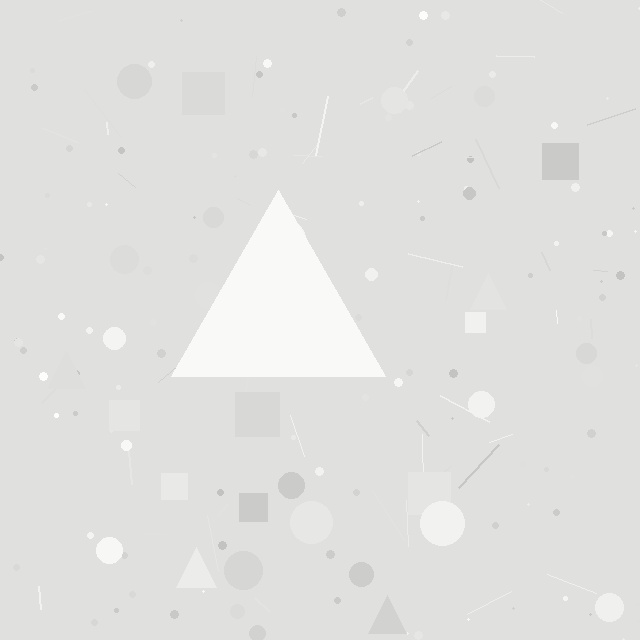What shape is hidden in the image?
A triangle is hidden in the image.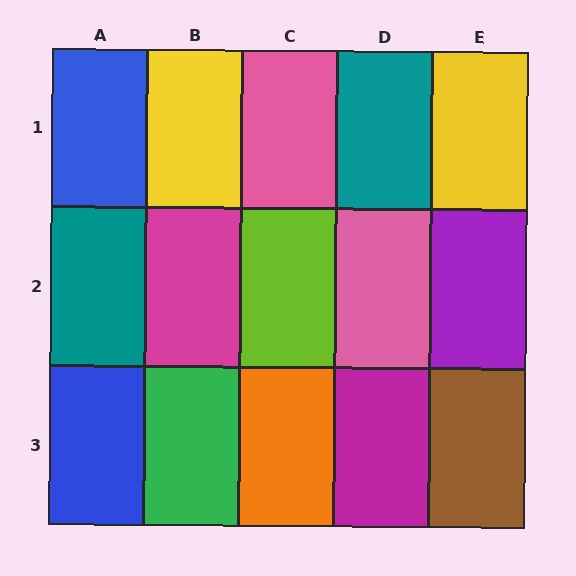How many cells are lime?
1 cell is lime.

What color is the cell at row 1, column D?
Teal.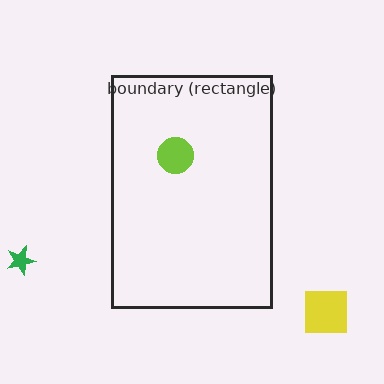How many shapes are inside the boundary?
1 inside, 2 outside.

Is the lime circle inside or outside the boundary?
Inside.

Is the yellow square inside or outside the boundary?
Outside.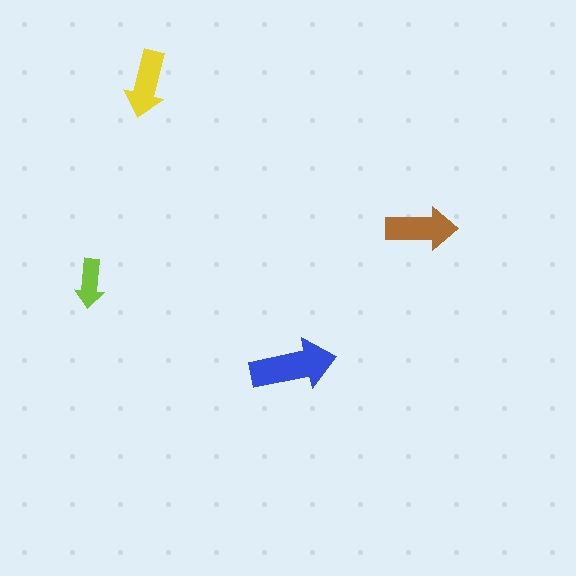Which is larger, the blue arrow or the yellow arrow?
The blue one.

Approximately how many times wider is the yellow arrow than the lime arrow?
About 1.5 times wider.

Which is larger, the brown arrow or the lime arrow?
The brown one.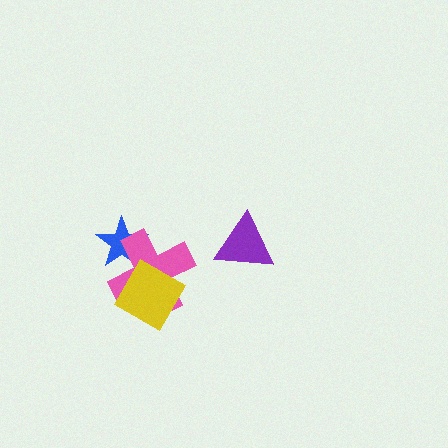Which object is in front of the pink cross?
The yellow diamond is in front of the pink cross.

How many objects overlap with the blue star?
1 object overlaps with the blue star.